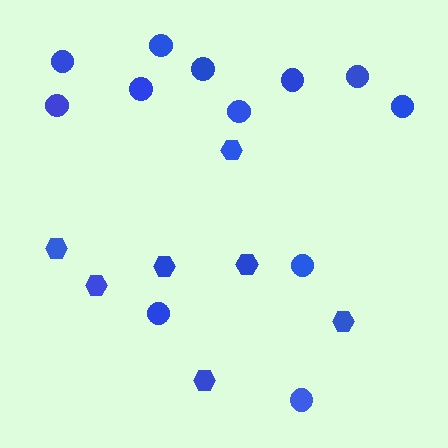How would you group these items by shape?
There are 2 groups: one group of hexagons (7) and one group of circles (12).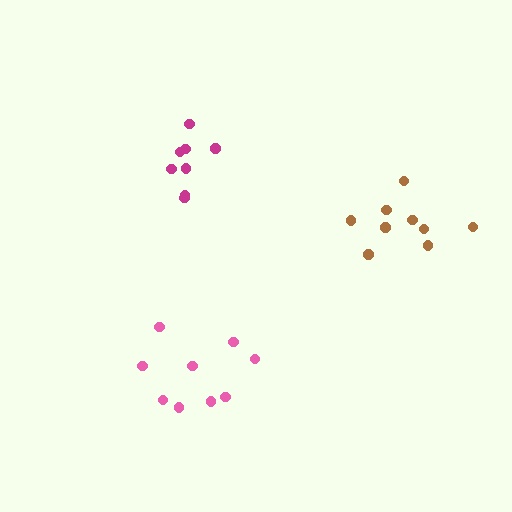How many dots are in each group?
Group 1: 9 dots, Group 2: 8 dots, Group 3: 9 dots (26 total).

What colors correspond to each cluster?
The clusters are colored: brown, magenta, pink.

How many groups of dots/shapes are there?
There are 3 groups.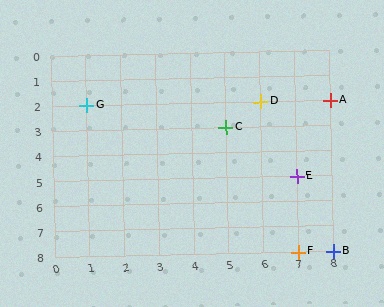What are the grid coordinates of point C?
Point C is at grid coordinates (5, 3).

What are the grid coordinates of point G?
Point G is at grid coordinates (1, 2).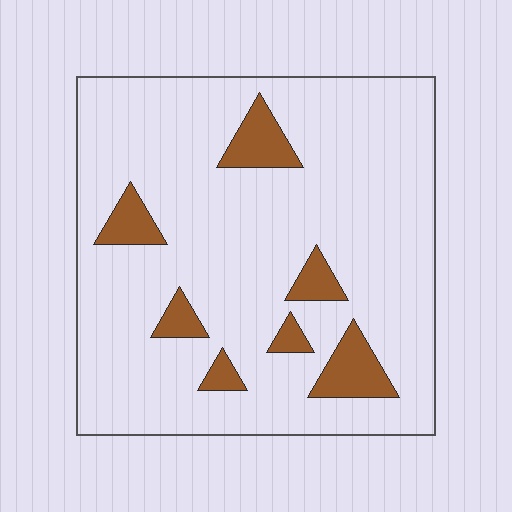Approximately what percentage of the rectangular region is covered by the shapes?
Approximately 10%.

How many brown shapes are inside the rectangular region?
7.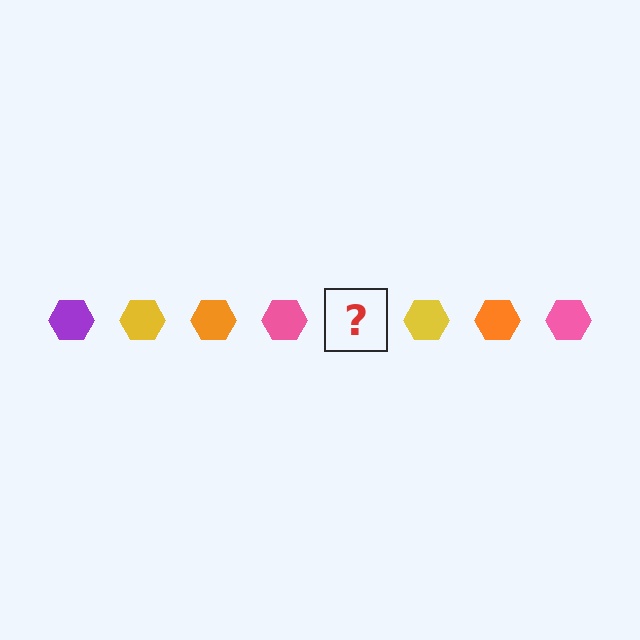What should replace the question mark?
The question mark should be replaced with a purple hexagon.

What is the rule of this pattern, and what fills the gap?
The rule is that the pattern cycles through purple, yellow, orange, pink hexagons. The gap should be filled with a purple hexagon.